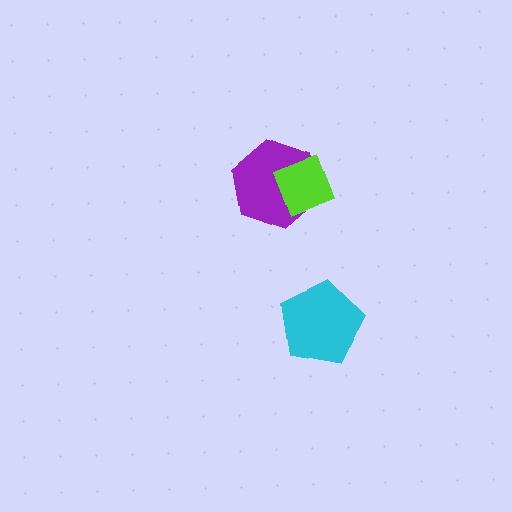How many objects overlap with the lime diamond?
1 object overlaps with the lime diamond.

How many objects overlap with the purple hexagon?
1 object overlaps with the purple hexagon.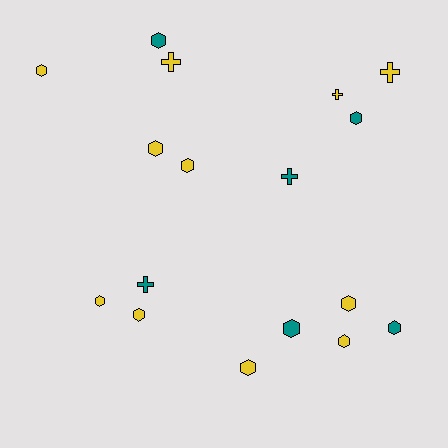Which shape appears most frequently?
Hexagon, with 12 objects.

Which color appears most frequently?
Yellow, with 11 objects.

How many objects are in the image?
There are 17 objects.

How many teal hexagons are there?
There are 4 teal hexagons.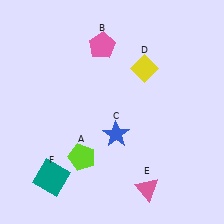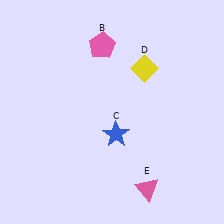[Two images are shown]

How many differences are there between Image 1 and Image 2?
There are 2 differences between the two images.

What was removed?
The lime pentagon (A), the teal square (F) were removed in Image 2.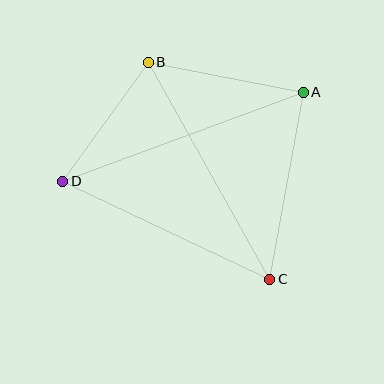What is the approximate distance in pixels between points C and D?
The distance between C and D is approximately 229 pixels.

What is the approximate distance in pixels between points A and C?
The distance between A and C is approximately 190 pixels.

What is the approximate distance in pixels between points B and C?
The distance between B and C is approximately 249 pixels.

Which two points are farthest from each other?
Points A and D are farthest from each other.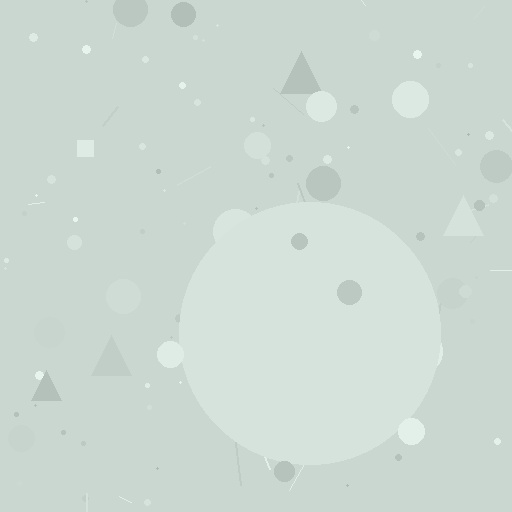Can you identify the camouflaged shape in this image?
The camouflaged shape is a circle.